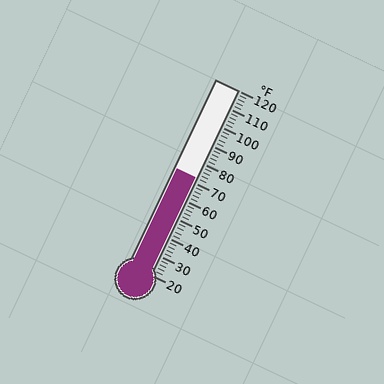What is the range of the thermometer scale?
The thermometer scale ranges from 20°F to 120°F.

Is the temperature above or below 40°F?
The temperature is above 40°F.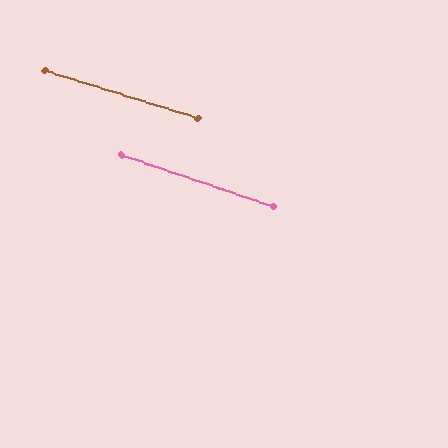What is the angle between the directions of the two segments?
Approximately 1 degree.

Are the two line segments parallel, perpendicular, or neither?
Parallel — their directions differ by only 1.4°.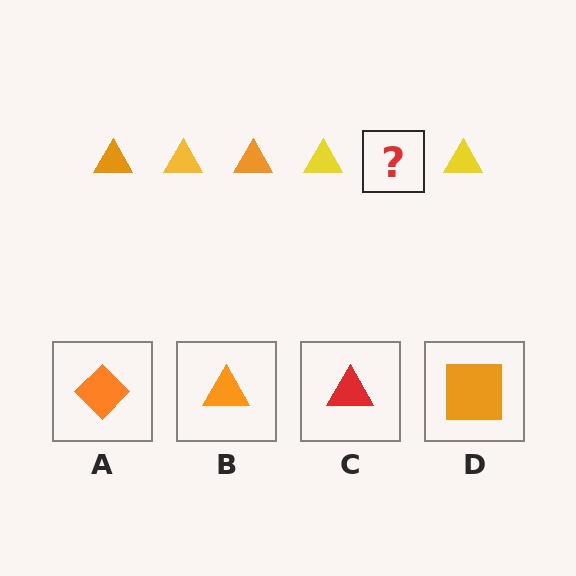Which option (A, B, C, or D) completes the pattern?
B.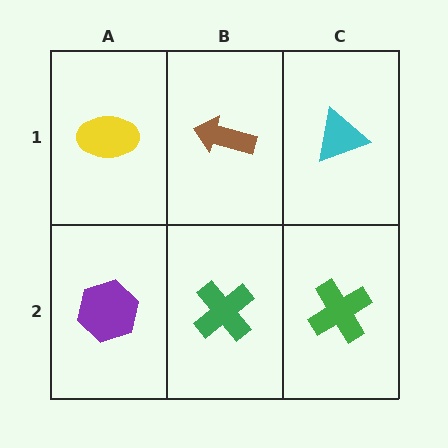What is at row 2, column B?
A green cross.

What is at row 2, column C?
A green cross.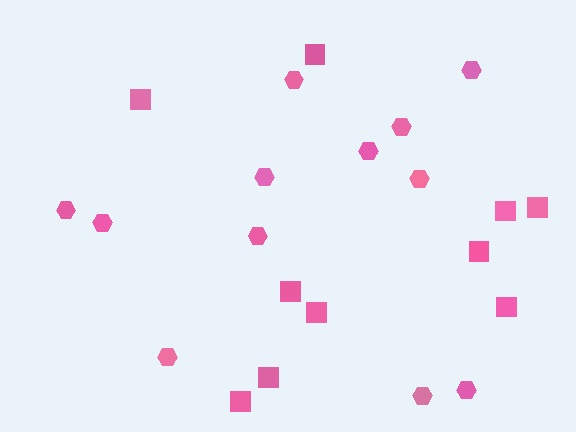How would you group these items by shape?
There are 2 groups: one group of squares (10) and one group of hexagons (12).